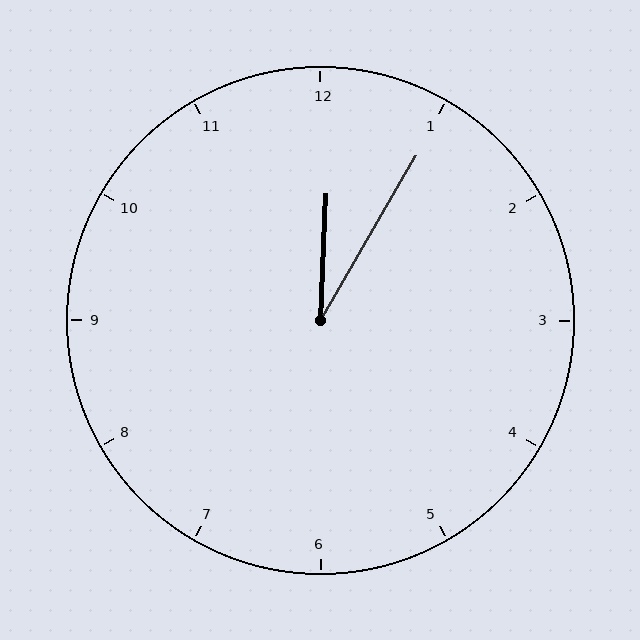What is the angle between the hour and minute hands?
Approximately 28 degrees.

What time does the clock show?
12:05.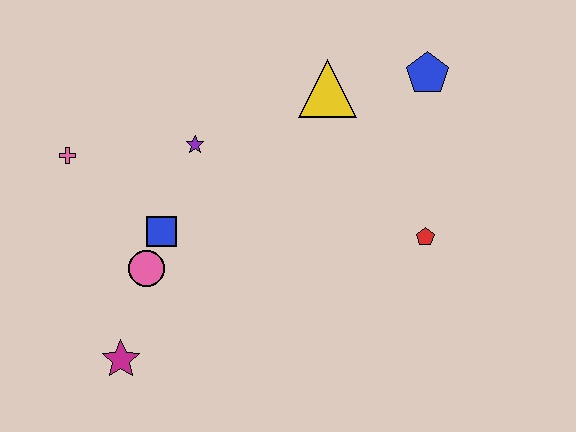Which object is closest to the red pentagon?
The blue pentagon is closest to the red pentagon.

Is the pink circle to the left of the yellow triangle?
Yes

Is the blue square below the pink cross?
Yes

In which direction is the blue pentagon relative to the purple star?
The blue pentagon is to the right of the purple star.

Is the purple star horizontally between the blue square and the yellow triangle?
Yes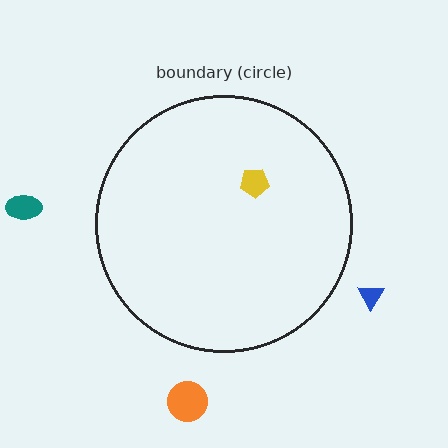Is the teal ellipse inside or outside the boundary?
Outside.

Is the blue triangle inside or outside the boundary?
Outside.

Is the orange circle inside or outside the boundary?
Outside.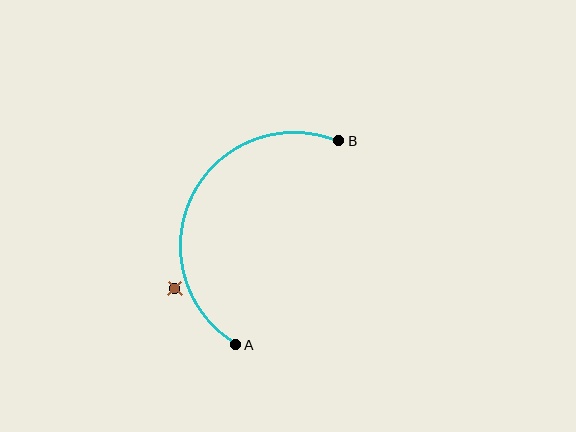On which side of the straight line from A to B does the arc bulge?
The arc bulges to the left of the straight line connecting A and B.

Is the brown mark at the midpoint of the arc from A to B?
No — the brown mark does not lie on the arc at all. It sits slightly outside the curve.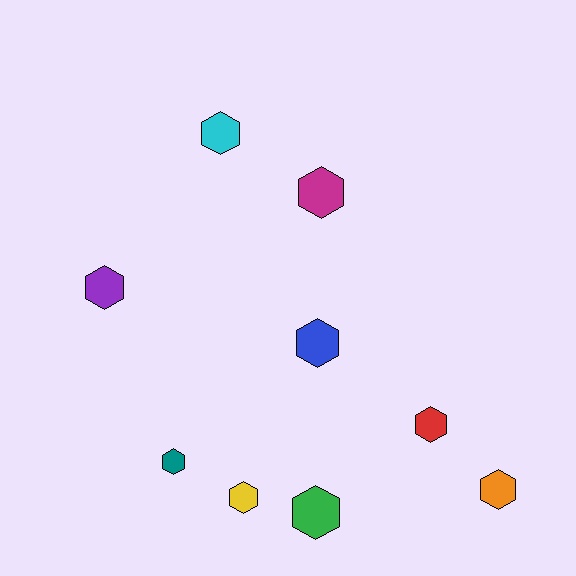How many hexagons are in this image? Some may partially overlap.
There are 9 hexagons.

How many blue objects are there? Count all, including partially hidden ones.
There is 1 blue object.